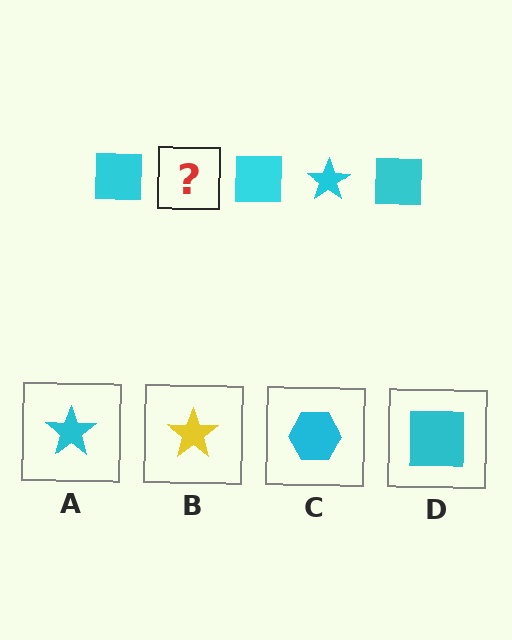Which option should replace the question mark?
Option A.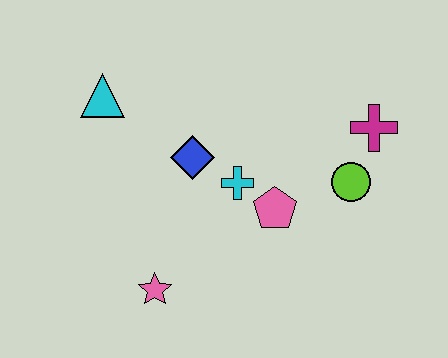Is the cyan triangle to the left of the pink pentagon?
Yes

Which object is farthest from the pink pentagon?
The cyan triangle is farthest from the pink pentagon.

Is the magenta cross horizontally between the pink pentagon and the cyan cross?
No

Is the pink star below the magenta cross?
Yes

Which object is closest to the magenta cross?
The lime circle is closest to the magenta cross.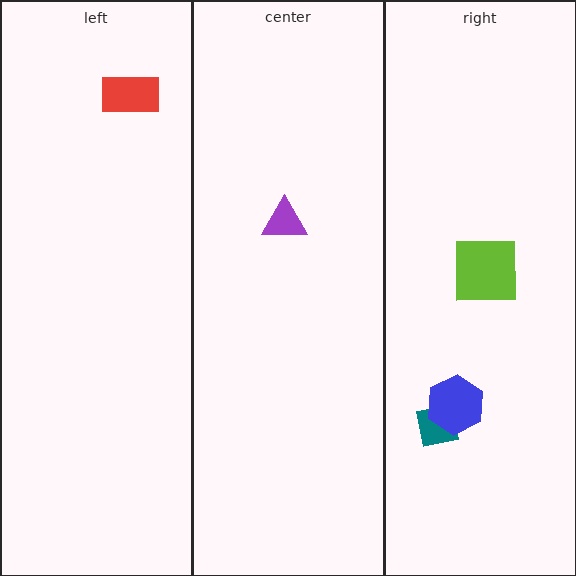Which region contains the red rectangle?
The left region.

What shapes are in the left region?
The red rectangle.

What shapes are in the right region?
The teal square, the lime square, the blue hexagon.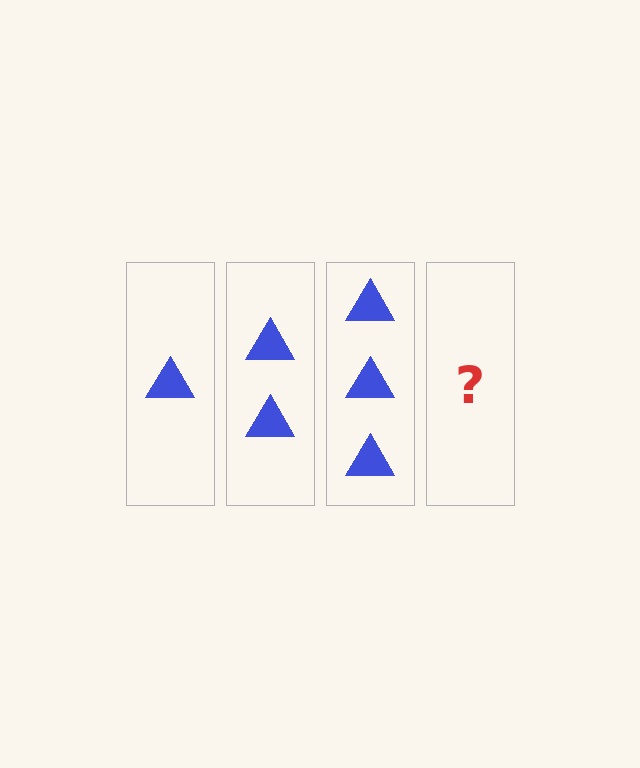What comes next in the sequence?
The next element should be 4 triangles.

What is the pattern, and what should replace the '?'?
The pattern is that each step adds one more triangle. The '?' should be 4 triangles.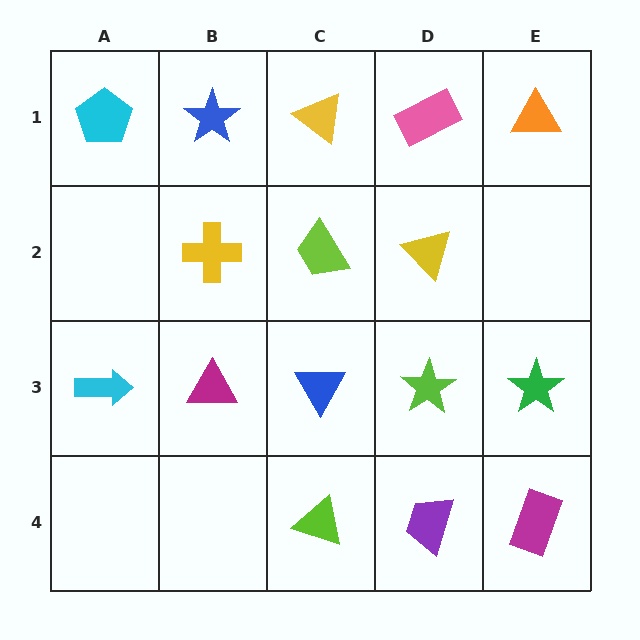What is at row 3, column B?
A magenta triangle.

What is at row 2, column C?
A lime trapezoid.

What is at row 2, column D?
A yellow triangle.